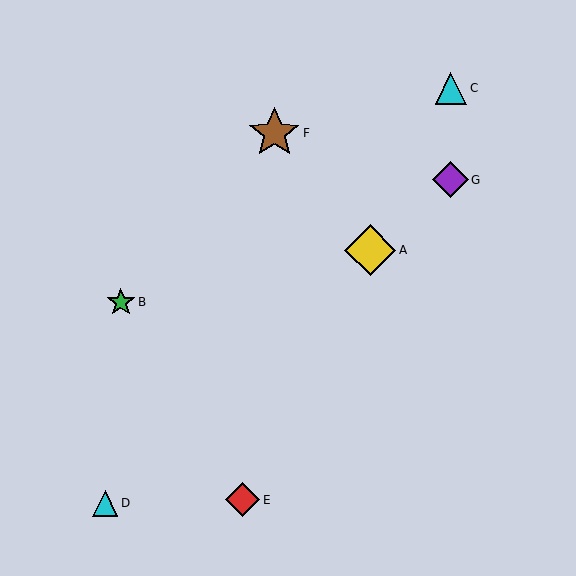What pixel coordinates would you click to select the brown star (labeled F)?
Click at (274, 133) to select the brown star F.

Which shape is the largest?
The brown star (labeled F) is the largest.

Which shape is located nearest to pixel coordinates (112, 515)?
The cyan triangle (labeled D) at (105, 503) is nearest to that location.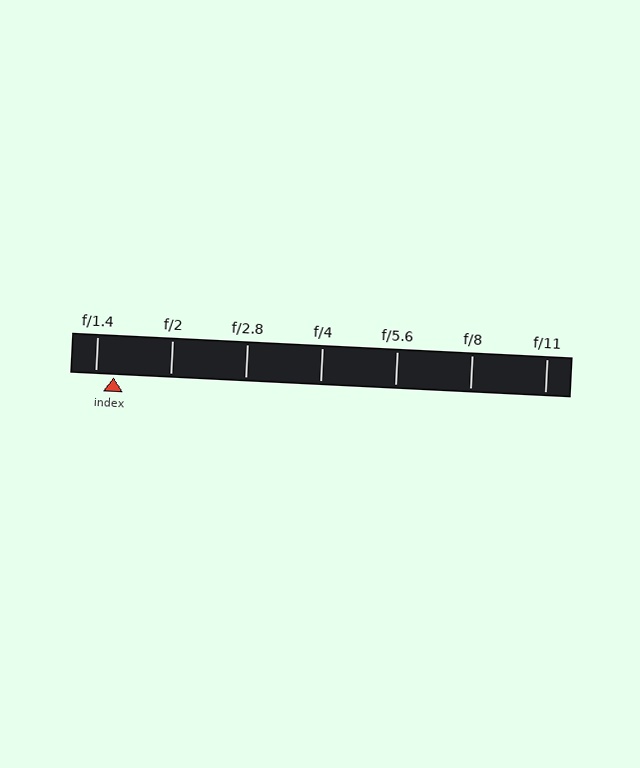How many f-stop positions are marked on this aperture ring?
There are 7 f-stop positions marked.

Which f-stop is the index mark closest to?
The index mark is closest to f/1.4.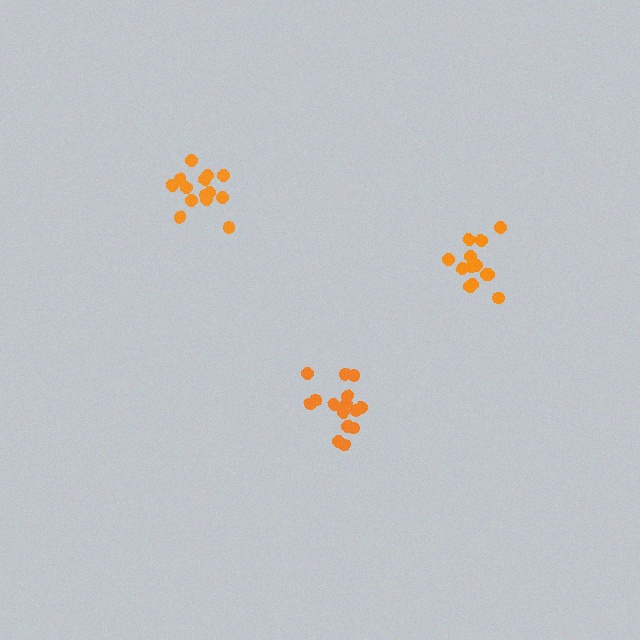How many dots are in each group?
Group 1: 15 dots, Group 2: 14 dots, Group 3: 13 dots (42 total).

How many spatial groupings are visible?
There are 3 spatial groupings.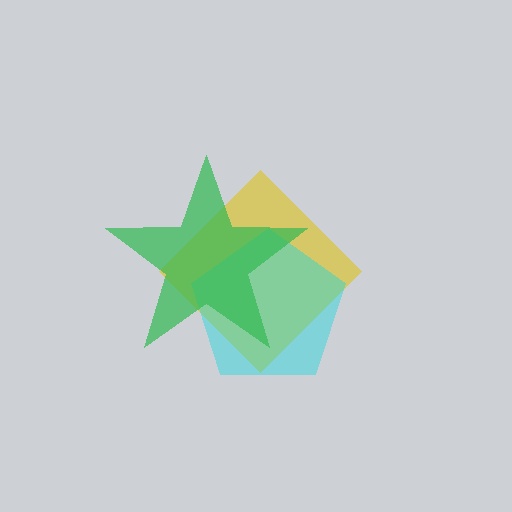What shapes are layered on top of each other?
The layered shapes are: a yellow diamond, a cyan pentagon, a green star.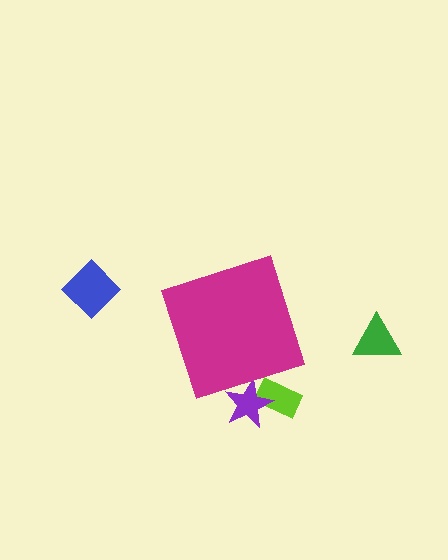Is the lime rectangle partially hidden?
Yes, the lime rectangle is partially hidden behind the magenta diamond.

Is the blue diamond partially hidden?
No, the blue diamond is fully visible.